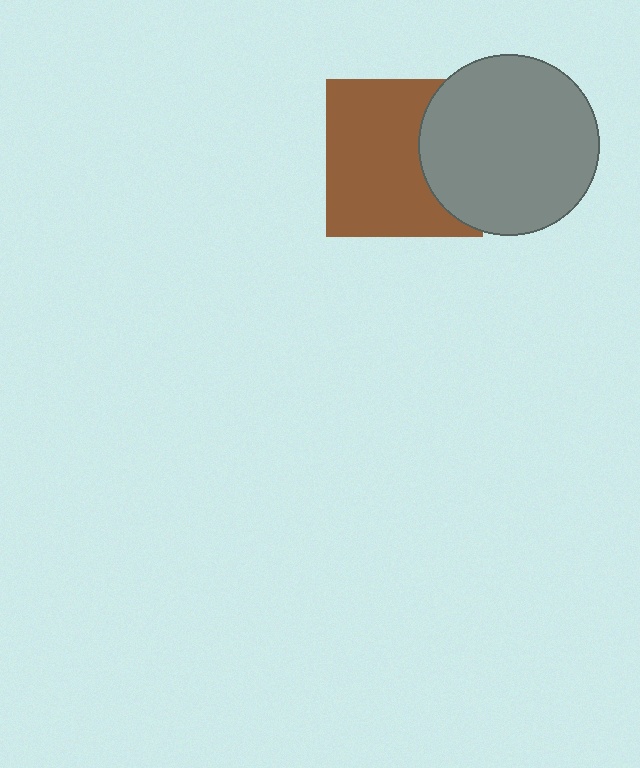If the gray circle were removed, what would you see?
You would see the complete brown square.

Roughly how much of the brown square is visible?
Most of it is visible (roughly 68%).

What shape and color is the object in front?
The object in front is a gray circle.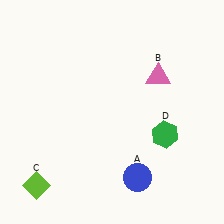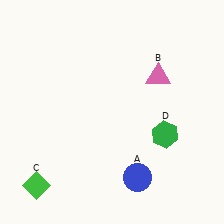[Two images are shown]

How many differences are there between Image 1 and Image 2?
There is 1 difference between the two images.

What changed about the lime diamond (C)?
In Image 1, C is lime. In Image 2, it changed to green.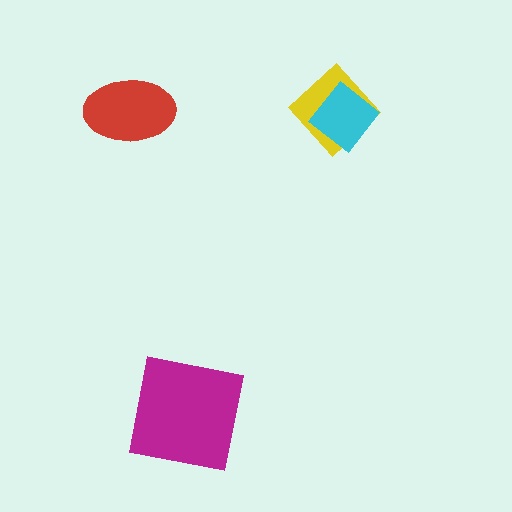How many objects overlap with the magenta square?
0 objects overlap with the magenta square.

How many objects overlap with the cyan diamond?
1 object overlaps with the cyan diamond.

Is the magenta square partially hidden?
No, no other shape covers it.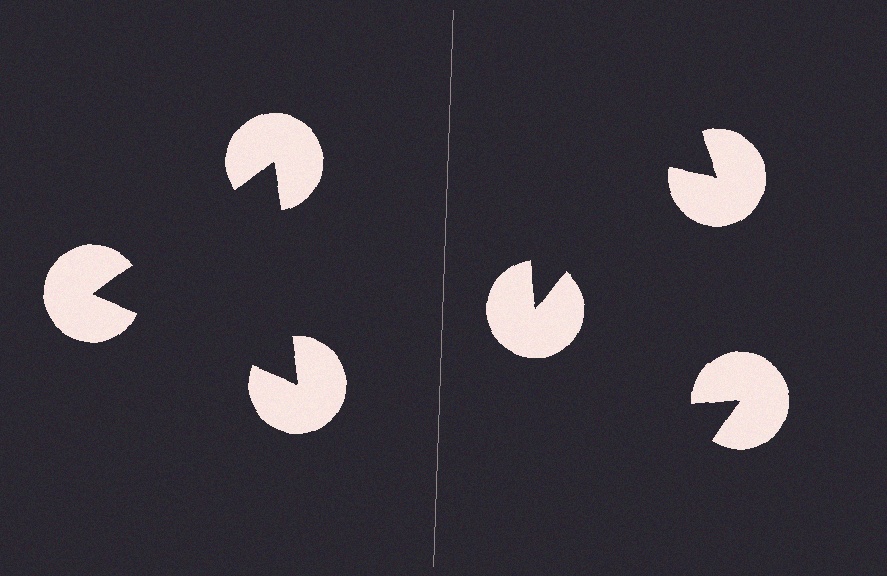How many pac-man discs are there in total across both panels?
6 — 3 on each side.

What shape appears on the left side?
An illusory triangle.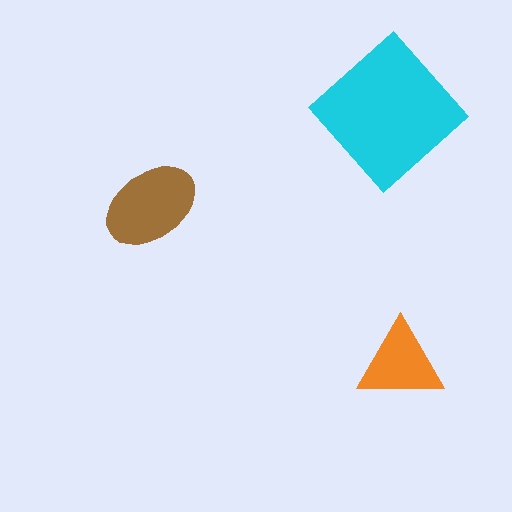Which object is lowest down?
The orange triangle is bottommost.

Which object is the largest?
The cyan diamond.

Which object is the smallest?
The orange triangle.